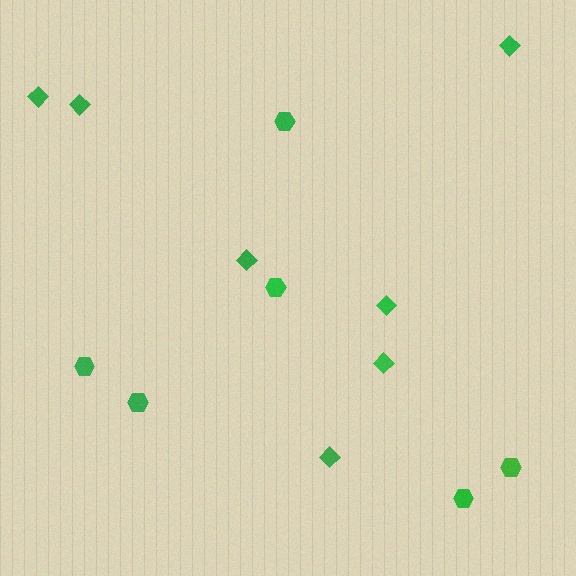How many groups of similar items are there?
There are 2 groups: one group of diamonds (7) and one group of hexagons (6).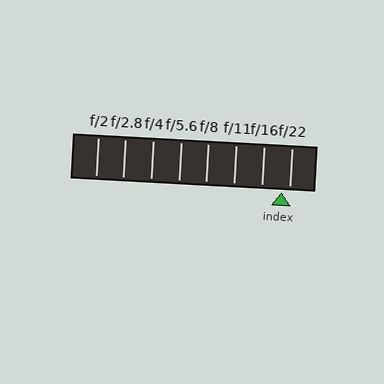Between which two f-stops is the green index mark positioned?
The index mark is between f/16 and f/22.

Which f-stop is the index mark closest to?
The index mark is closest to f/22.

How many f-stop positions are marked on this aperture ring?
There are 8 f-stop positions marked.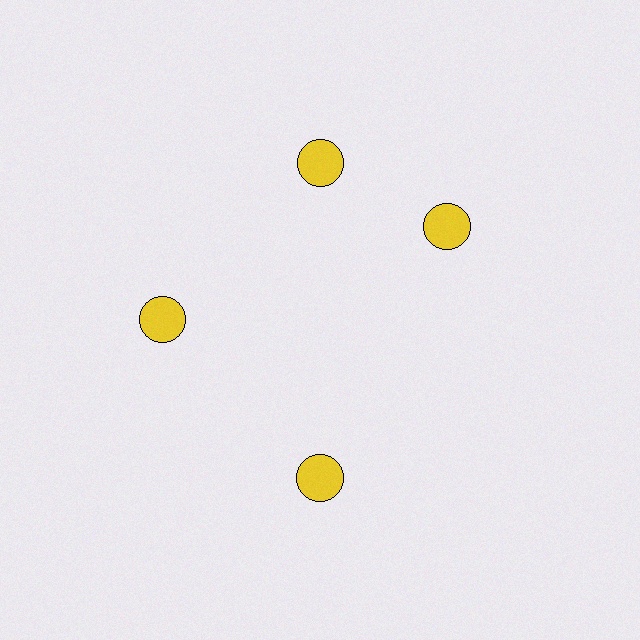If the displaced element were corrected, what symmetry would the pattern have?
It would have 4-fold rotational symmetry — the pattern would map onto itself every 90 degrees.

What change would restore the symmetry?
The symmetry would be restored by rotating it back into even spacing with its neighbors so that all 4 circles sit at equal angles and equal distance from the center.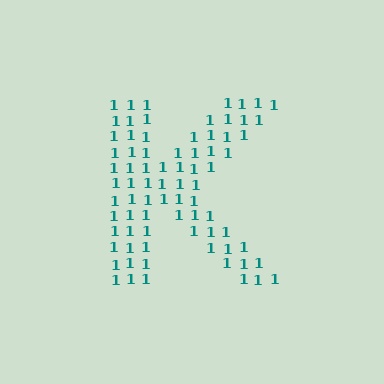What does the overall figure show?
The overall figure shows the letter K.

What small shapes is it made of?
It is made of small digit 1's.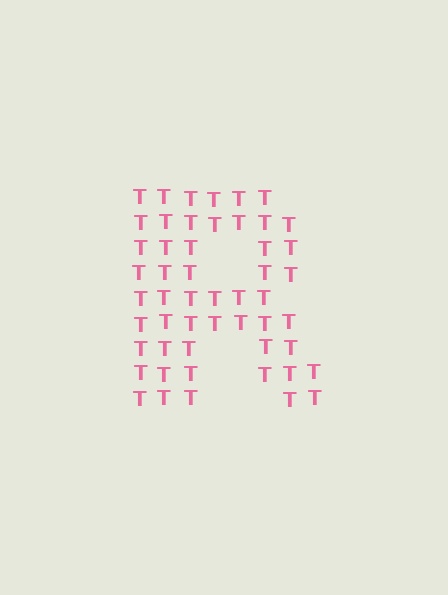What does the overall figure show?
The overall figure shows the letter R.